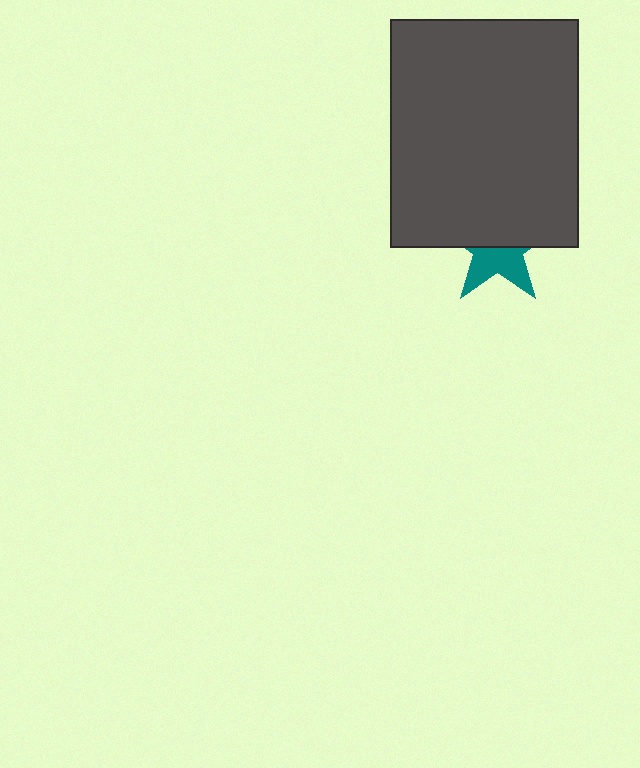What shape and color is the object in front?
The object in front is a dark gray rectangle.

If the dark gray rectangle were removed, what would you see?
You would see the complete teal star.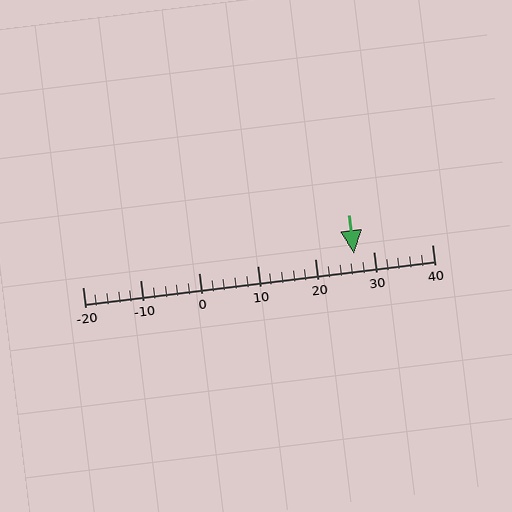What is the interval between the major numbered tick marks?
The major tick marks are spaced 10 units apart.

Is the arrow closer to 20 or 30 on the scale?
The arrow is closer to 30.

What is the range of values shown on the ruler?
The ruler shows values from -20 to 40.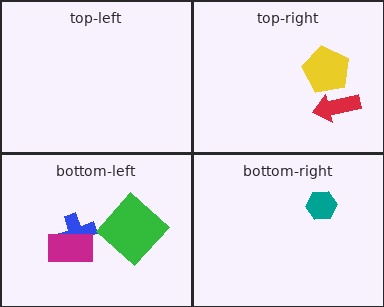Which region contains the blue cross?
The bottom-left region.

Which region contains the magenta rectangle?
The bottom-left region.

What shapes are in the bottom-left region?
The blue cross, the green diamond, the magenta rectangle.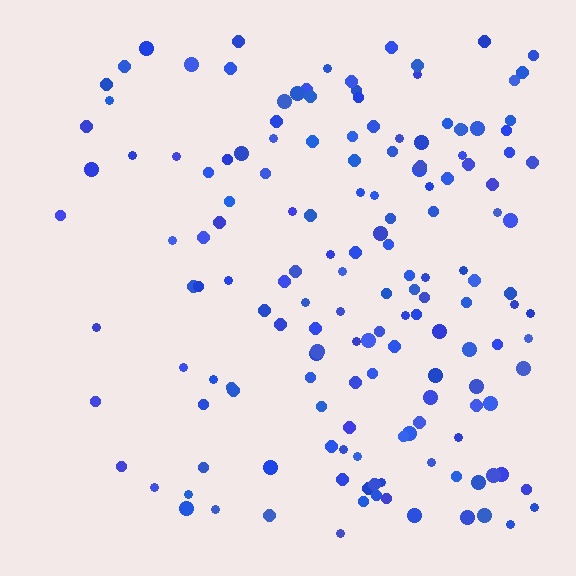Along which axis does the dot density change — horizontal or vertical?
Horizontal.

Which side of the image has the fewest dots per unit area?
The left.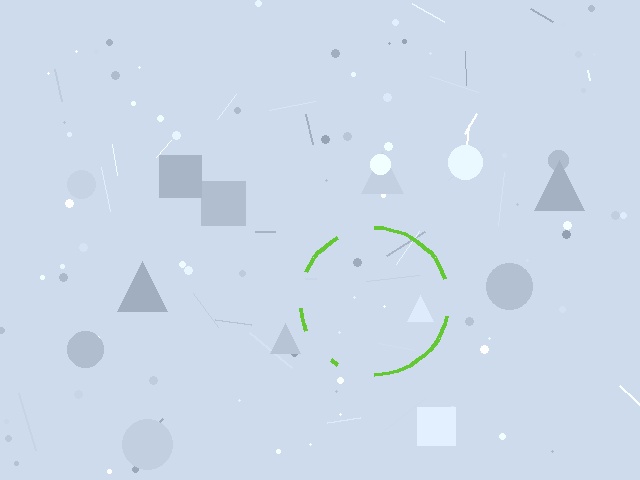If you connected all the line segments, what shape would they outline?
They would outline a circle.